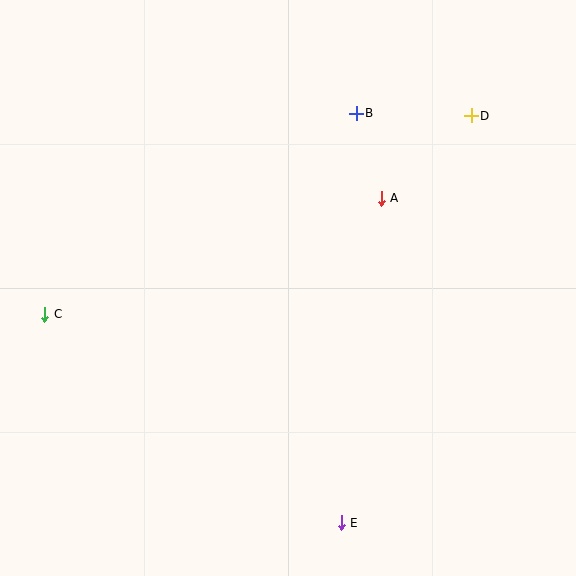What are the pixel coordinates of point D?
Point D is at (471, 116).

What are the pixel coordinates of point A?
Point A is at (381, 198).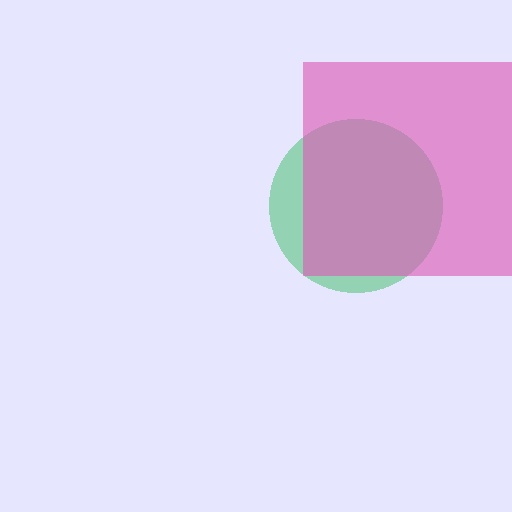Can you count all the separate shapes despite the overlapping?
Yes, there are 2 separate shapes.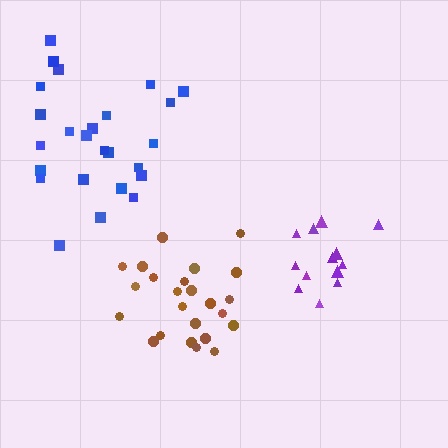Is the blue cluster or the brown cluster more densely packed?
Brown.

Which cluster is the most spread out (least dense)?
Blue.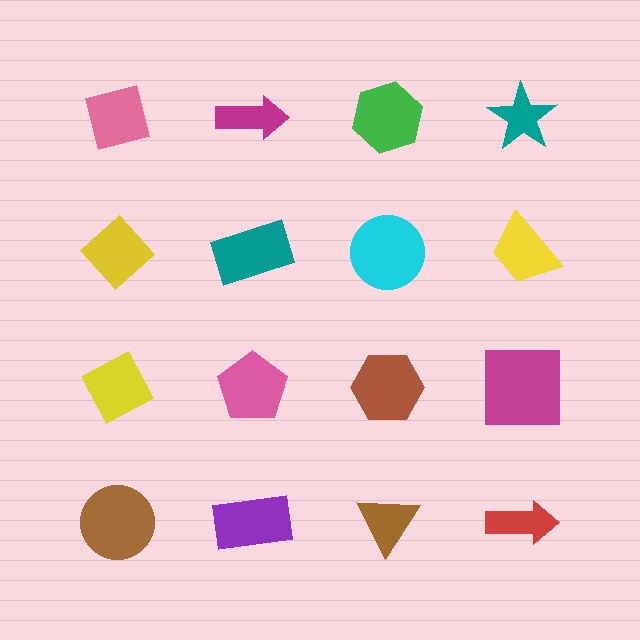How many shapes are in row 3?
4 shapes.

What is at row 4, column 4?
A red arrow.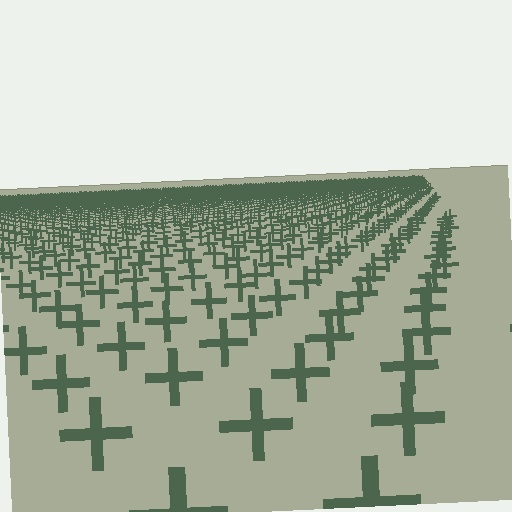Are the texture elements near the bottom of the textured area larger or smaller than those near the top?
Larger. Near the bottom, elements are closer to the viewer and appear at a bigger on-screen size.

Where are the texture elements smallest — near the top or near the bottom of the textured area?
Near the top.